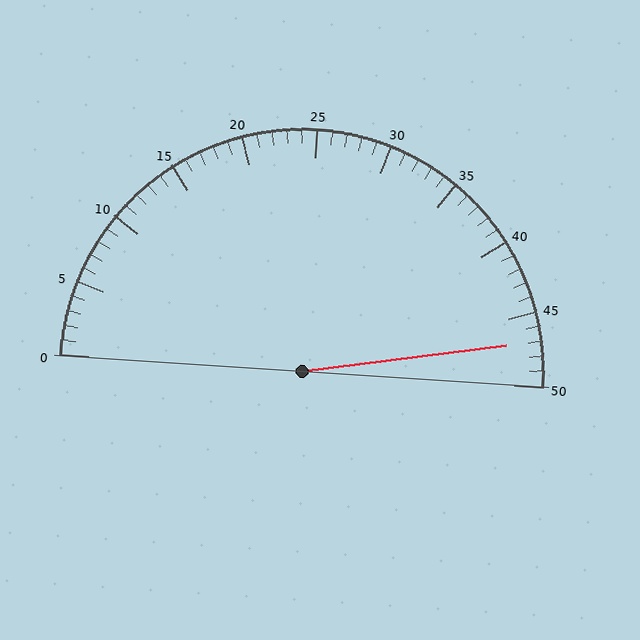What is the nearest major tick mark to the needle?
The nearest major tick mark is 45.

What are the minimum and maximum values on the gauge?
The gauge ranges from 0 to 50.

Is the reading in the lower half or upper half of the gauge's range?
The reading is in the upper half of the range (0 to 50).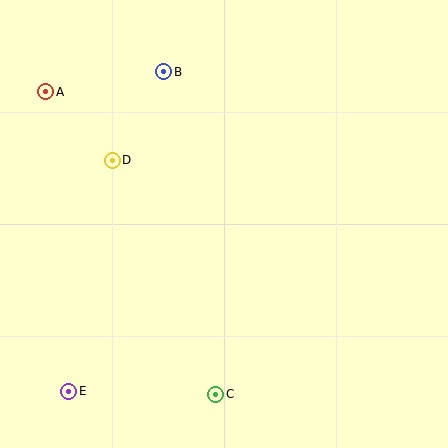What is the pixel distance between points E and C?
The distance between E and C is 147 pixels.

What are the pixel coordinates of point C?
Point C is at (216, 394).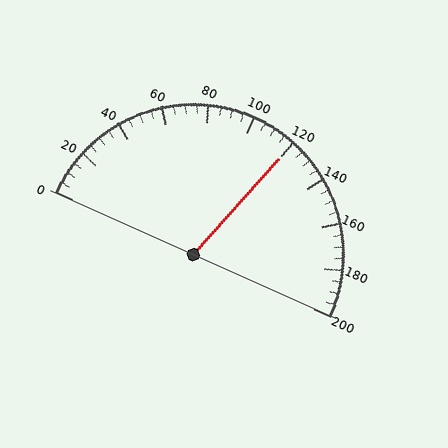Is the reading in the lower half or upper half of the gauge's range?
The reading is in the upper half of the range (0 to 200).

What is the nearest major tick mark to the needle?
The nearest major tick mark is 120.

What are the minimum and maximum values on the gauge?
The gauge ranges from 0 to 200.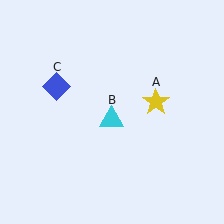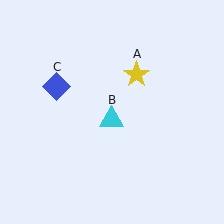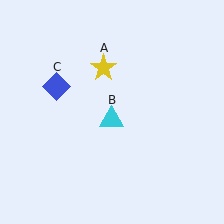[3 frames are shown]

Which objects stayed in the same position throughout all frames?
Cyan triangle (object B) and blue diamond (object C) remained stationary.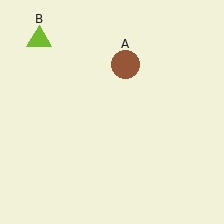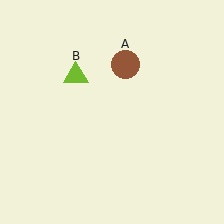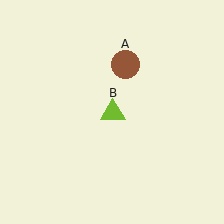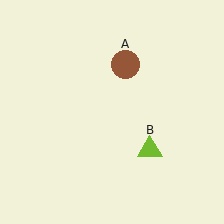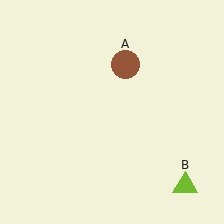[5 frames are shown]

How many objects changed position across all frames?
1 object changed position: lime triangle (object B).